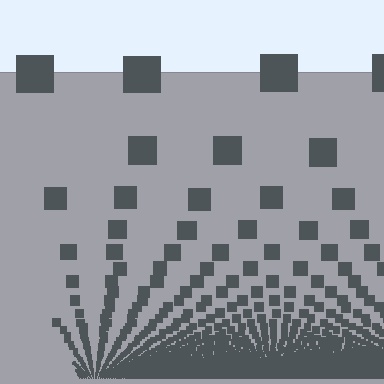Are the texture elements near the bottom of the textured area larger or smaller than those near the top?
Smaller. The gradient is inverted — elements near the bottom are smaller and denser.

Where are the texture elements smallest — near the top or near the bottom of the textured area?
Near the bottom.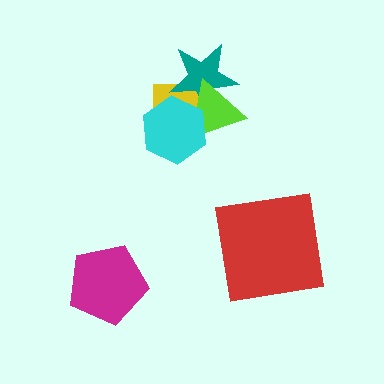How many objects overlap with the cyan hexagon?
3 objects overlap with the cyan hexagon.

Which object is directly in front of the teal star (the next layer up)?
The lime triangle is directly in front of the teal star.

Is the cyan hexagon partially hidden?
No, no other shape covers it.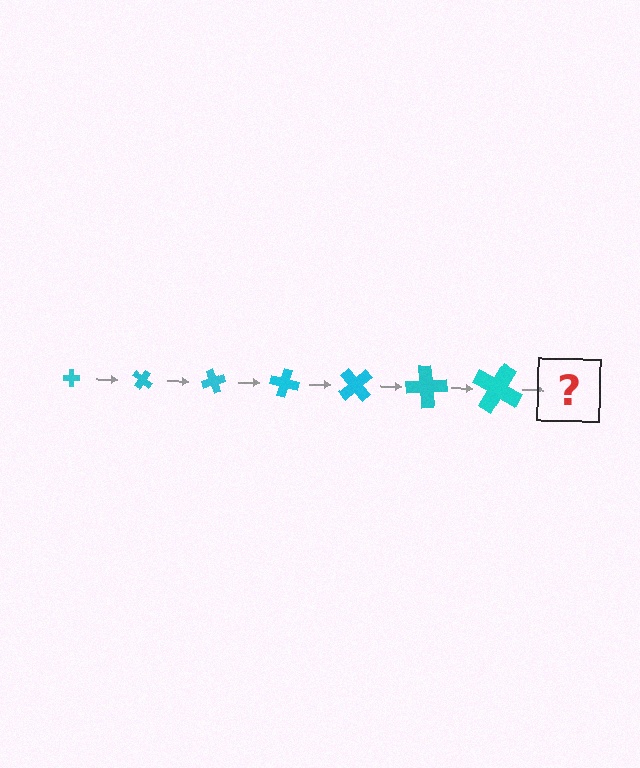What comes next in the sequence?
The next element should be a cross, larger than the previous one and rotated 245 degrees from the start.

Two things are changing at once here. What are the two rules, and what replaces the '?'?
The two rules are that the cross grows larger each step and it rotates 35 degrees each step. The '?' should be a cross, larger than the previous one and rotated 245 degrees from the start.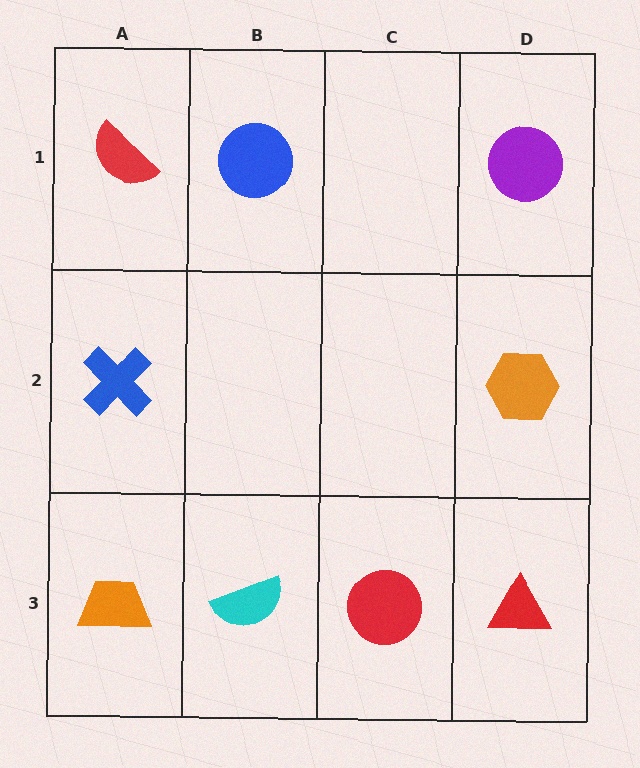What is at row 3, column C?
A red circle.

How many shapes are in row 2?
2 shapes.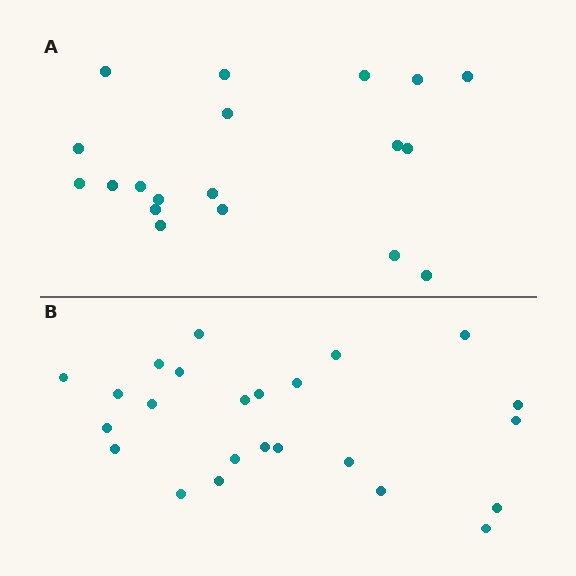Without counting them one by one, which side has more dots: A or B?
Region B (the bottom region) has more dots.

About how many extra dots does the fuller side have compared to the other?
Region B has about 5 more dots than region A.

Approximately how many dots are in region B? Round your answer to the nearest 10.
About 20 dots. (The exact count is 24, which rounds to 20.)